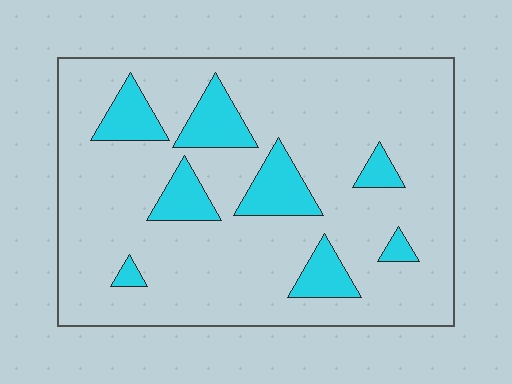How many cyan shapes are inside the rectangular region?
8.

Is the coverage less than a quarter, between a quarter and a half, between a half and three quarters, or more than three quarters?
Less than a quarter.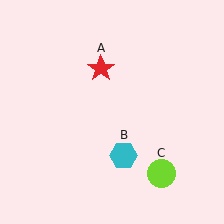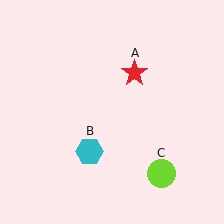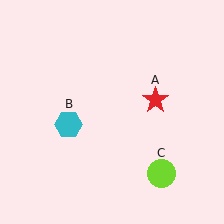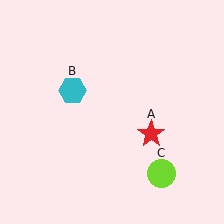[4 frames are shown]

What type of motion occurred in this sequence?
The red star (object A), cyan hexagon (object B) rotated clockwise around the center of the scene.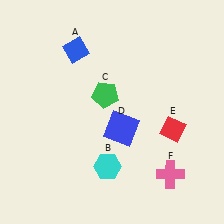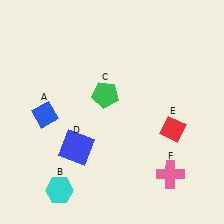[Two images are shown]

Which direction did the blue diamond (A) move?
The blue diamond (A) moved down.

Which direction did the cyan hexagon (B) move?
The cyan hexagon (B) moved left.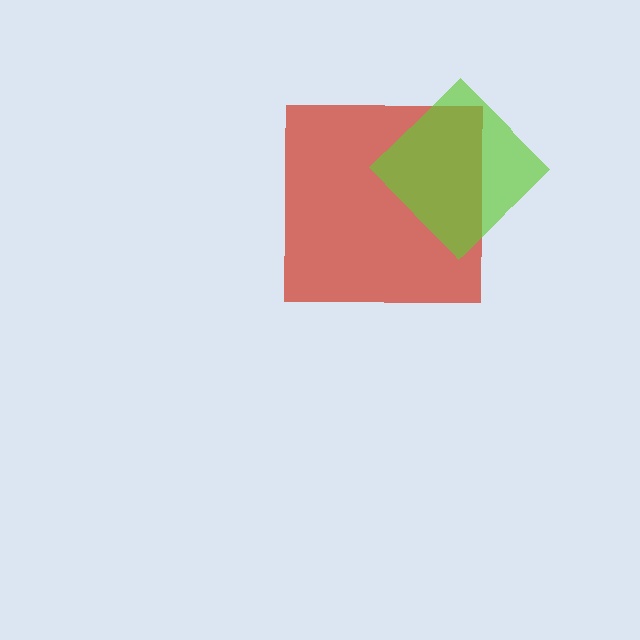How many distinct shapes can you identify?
There are 2 distinct shapes: a red square, a lime diamond.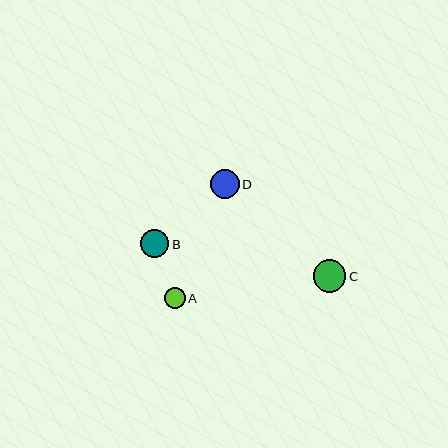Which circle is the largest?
Circle C is the largest with a size of approximately 33 pixels.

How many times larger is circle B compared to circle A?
Circle B is approximately 1.3 times the size of circle A.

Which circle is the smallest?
Circle A is the smallest with a size of approximately 20 pixels.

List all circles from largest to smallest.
From largest to smallest: C, D, B, A.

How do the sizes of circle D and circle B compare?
Circle D and circle B are approximately the same size.